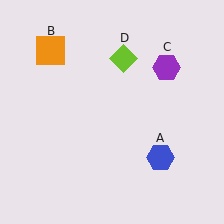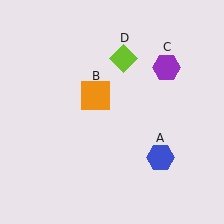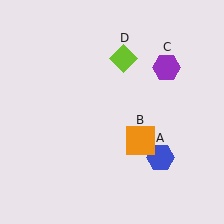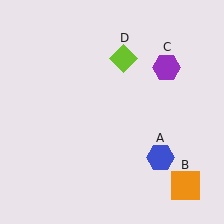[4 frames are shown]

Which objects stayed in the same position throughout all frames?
Blue hexagon (object A) and purple hexagon (object C) and lime diamond (object D) remained stationary.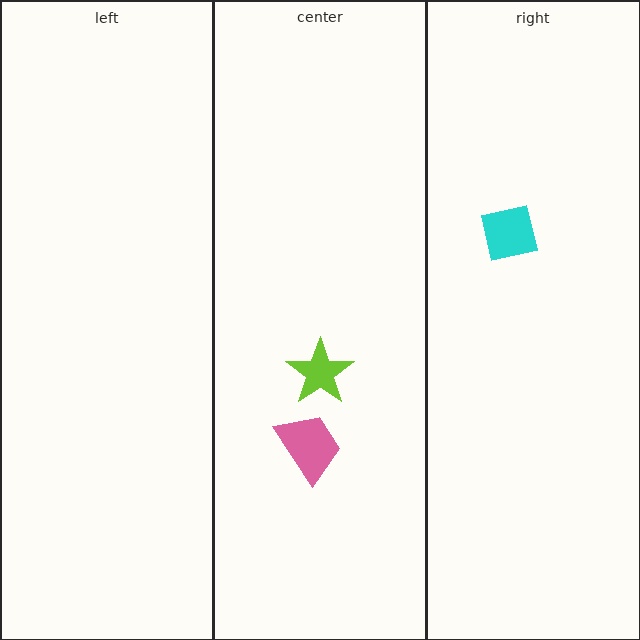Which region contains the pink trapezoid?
The center region.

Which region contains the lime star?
The center region.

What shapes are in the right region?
The cyan square.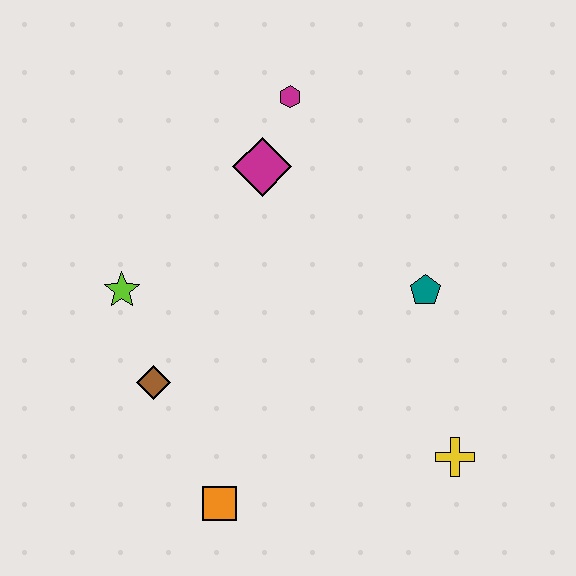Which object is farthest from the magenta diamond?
The yellow cross is farthest from the magenta diamond.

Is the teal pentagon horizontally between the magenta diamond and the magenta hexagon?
No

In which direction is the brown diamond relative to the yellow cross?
The brown diamond is to the left of the yellow cross.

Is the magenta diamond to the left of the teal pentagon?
Yes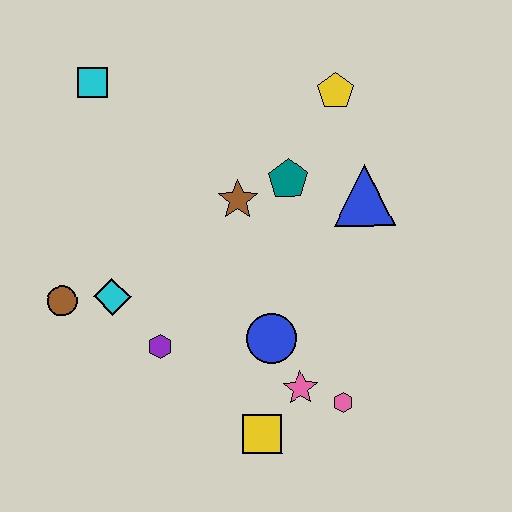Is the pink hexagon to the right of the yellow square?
Yes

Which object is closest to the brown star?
The teal pentagon is closest to the brown star.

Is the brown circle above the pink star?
Yes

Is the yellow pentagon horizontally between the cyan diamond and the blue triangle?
Yes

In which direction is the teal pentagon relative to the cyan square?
The teal pentagon is to the right of the cyan square.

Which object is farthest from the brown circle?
The yellow pentagon is farthest from the brown circle.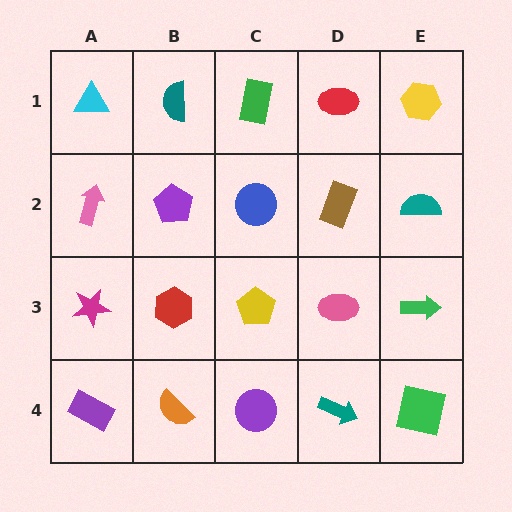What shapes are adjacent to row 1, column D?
A brown rectangle (row 2, column D), a green rectangle (row 1, column C), a yellow hexagon (row 1, column E).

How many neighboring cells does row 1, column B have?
3.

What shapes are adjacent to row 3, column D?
A brown rectangle (row 2, column D), a teal arrow (row 4, column D), a yellow pentagon (row 3, column C), a green arrow (row 3, column E).